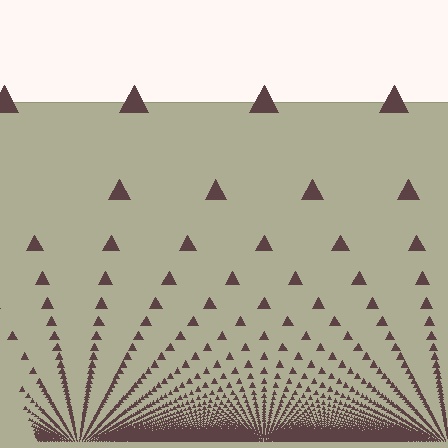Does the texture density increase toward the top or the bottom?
Density increases toward the bottom.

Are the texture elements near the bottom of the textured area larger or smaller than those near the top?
Smaller. The gradient is inverted — elements near the bottom are smaller and denser.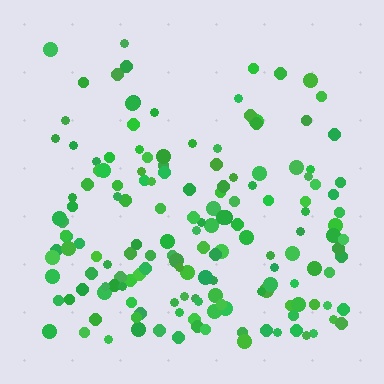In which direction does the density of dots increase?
From top to bottom, with the bottom side densest.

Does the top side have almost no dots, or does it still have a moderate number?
Still a moderate number, just noticeably fewer than the bottom.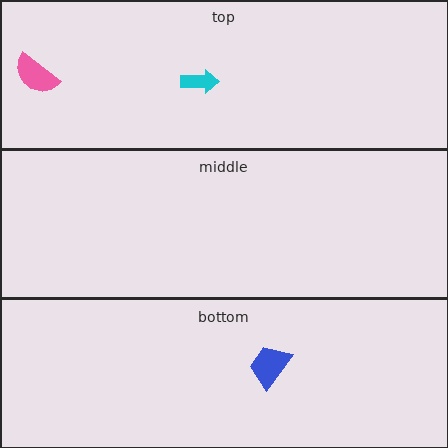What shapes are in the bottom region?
The blue trapezoid.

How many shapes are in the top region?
2.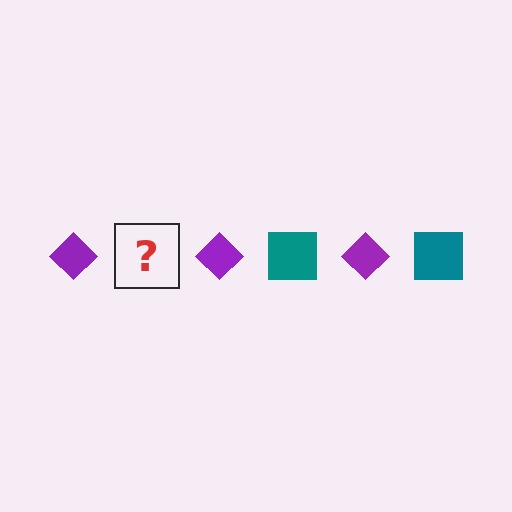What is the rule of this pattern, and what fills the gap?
The rule is that the pattern alternates between purple diamond and teal square. The gap should be filled with a teal square.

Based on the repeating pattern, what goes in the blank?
The blank should be a teal square.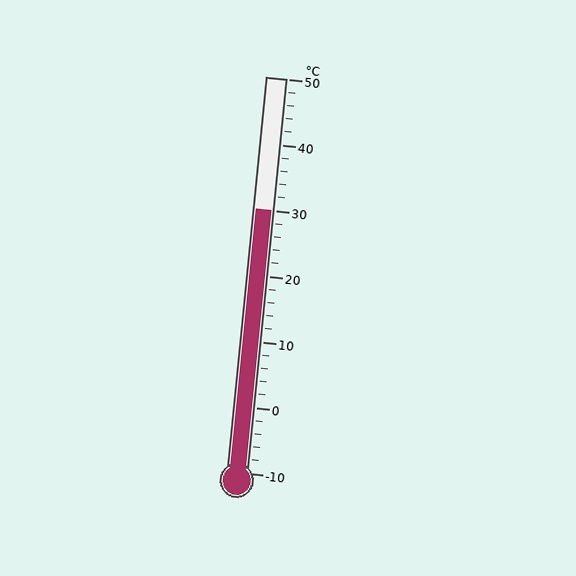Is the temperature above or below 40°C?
The temperature is below 40°C.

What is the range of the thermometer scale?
The thermometer scale ranges from -10°C to 50°C.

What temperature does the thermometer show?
The thermometer shows approximately 30°C.